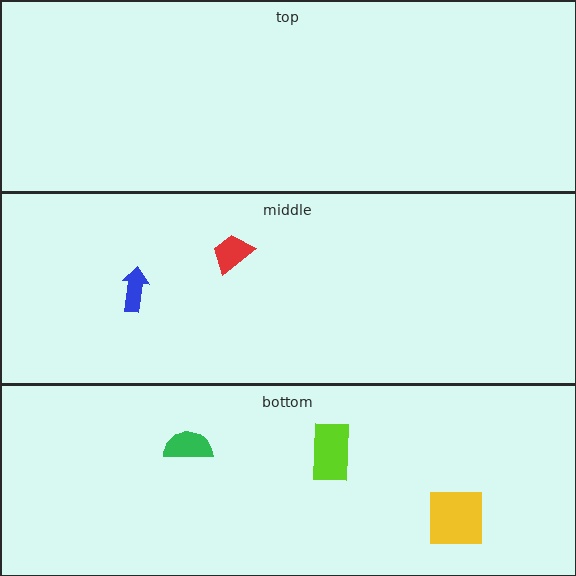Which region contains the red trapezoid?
The middle region.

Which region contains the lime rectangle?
The bottom region.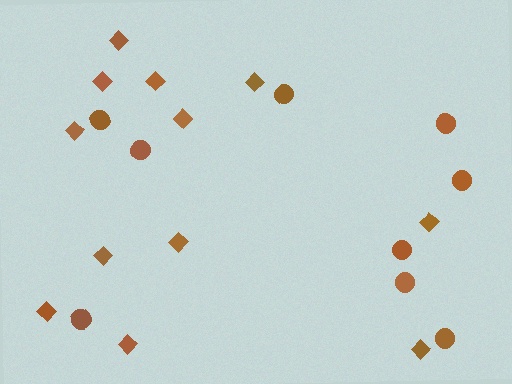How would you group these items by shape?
There are 2 groups: one group of circles (9) and one group of diamonds (12).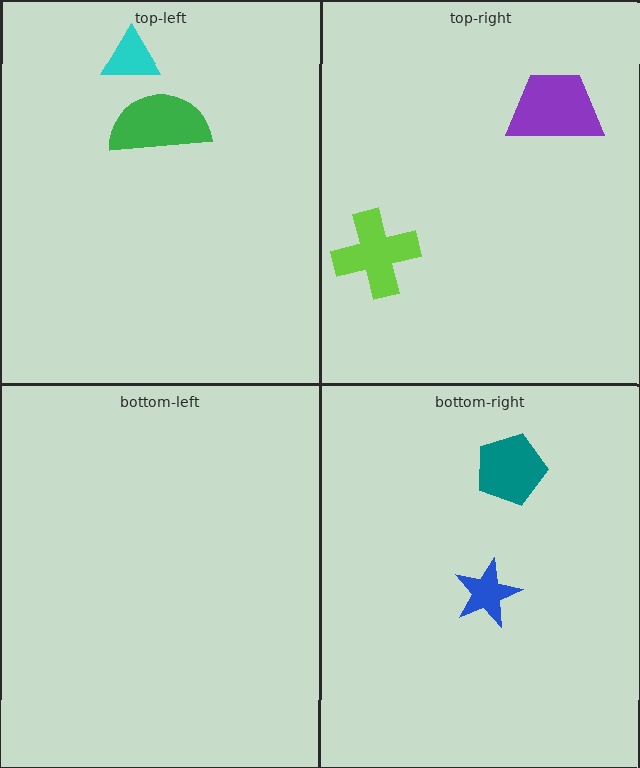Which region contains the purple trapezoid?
The top-right region.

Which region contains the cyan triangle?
The top-left region.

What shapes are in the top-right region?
The purple trapezoid, the lime cross.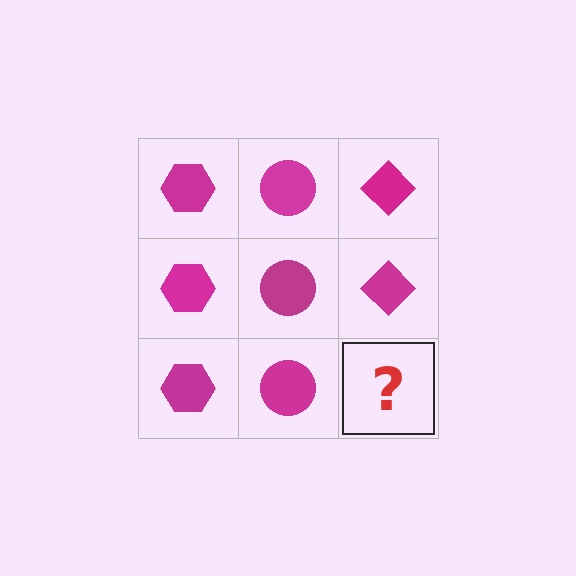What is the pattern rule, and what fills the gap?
The rule is that each column has a consistent shape. The gap should be filled with a magenta diamond.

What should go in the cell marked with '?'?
The missing cell should contain a magenta diamond.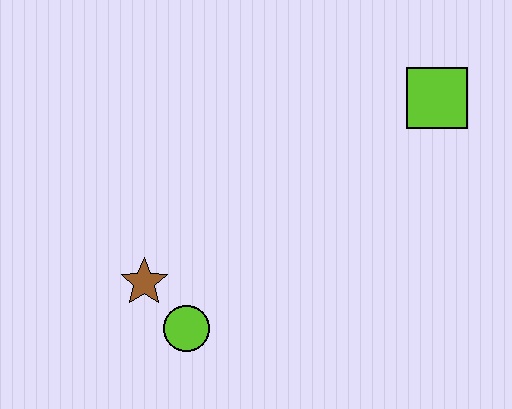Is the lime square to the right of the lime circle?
Yes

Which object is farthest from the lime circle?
The lime square is farthest from the lime circle.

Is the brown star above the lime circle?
Yes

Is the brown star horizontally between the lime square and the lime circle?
No